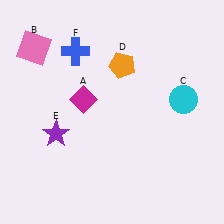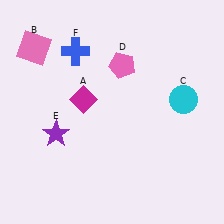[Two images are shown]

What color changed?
The pentagon (D) changed from orange in Image 1 to pink in Image 2.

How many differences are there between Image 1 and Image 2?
There is 1 difference between the two images.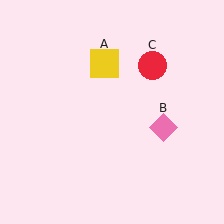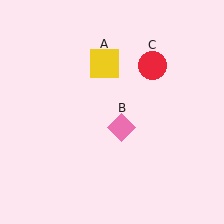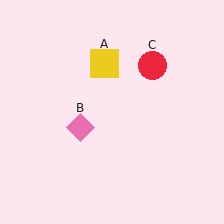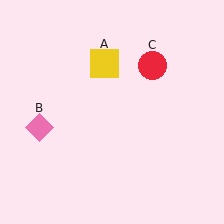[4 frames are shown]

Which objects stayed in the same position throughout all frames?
Yellow square (object A) and red circle (object C) remained stationary.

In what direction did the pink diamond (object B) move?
The pink diamond (object B) moved left.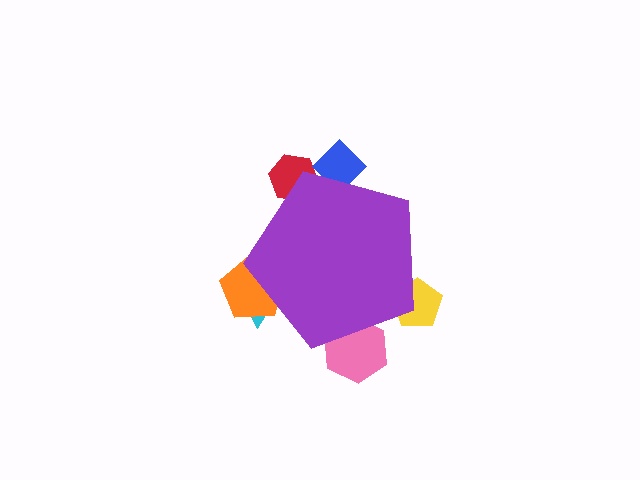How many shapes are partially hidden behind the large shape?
6 shapes are partially hidden.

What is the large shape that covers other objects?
A purple pentagon.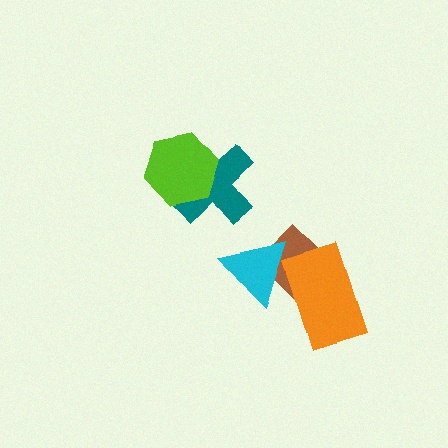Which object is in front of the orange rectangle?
The cyan triangle is in front of the orange rectangle.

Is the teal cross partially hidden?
Yes, it is partially covered by another shape.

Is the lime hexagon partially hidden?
No, no other shape covers it.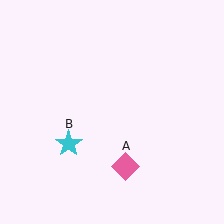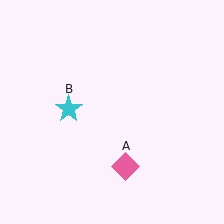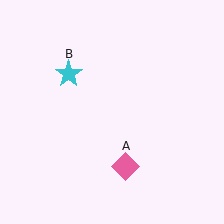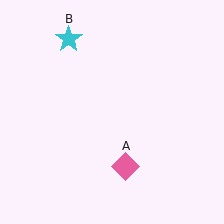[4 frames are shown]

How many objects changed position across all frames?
1 object changed position: cyan star (object B).